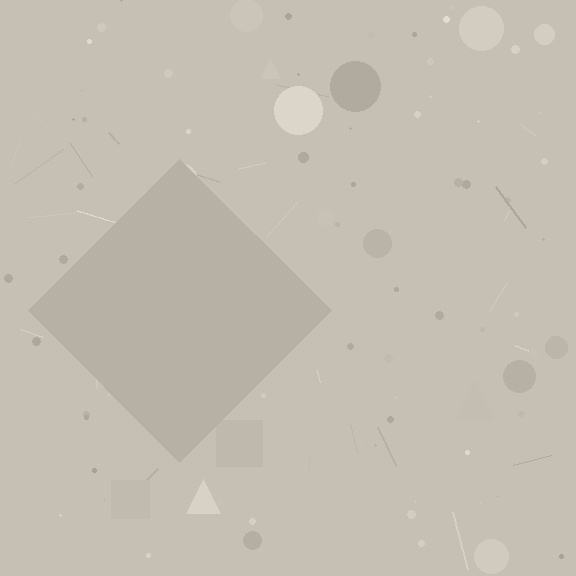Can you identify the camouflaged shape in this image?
The camouflaged shape is a diamond.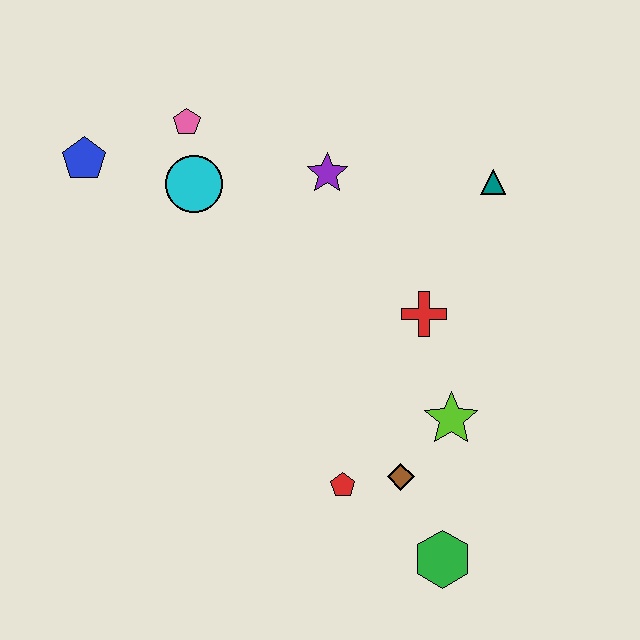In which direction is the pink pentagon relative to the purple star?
The pink pentagon is to the left of the purple star.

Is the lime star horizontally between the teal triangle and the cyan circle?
Yes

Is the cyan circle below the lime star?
No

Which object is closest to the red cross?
The lime star is closest to the red cross.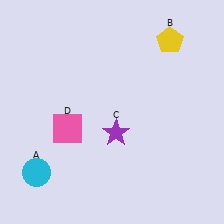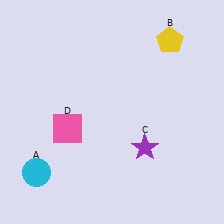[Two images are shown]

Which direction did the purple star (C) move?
The purple star (C) moved right.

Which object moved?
The purple star (C) moved right.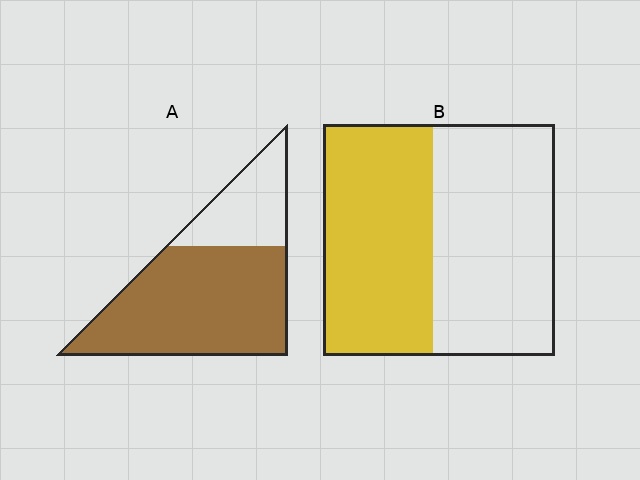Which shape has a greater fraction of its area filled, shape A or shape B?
Shape A.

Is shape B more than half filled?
Roughly half.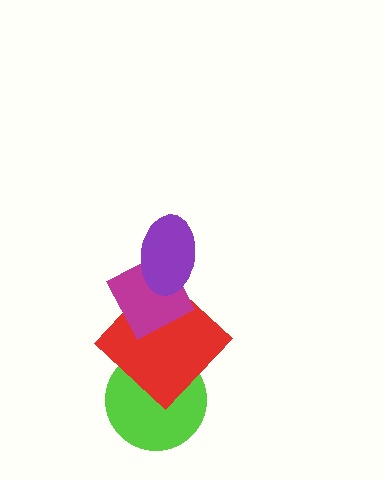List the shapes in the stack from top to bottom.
From top to bottom: the purple ellipse, the magenta diamond, the red diamond, the lime circle.